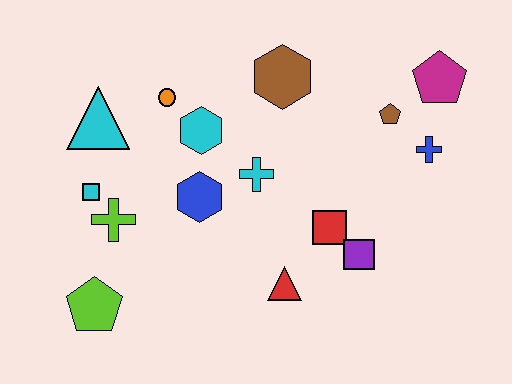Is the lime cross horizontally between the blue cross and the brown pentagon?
No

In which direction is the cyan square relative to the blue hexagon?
The cyan square is to the left of the blue hexagon.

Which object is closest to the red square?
The purple square is closest to the red square.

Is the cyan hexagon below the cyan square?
No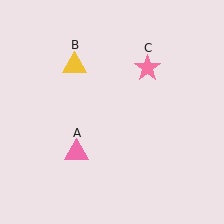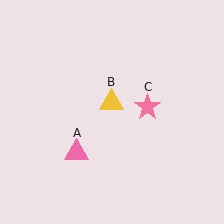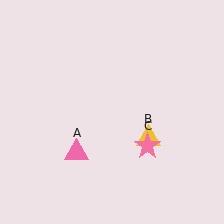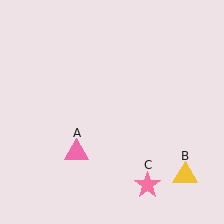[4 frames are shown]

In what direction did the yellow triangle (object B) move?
The yellow triangle (object B) moved down and to the right.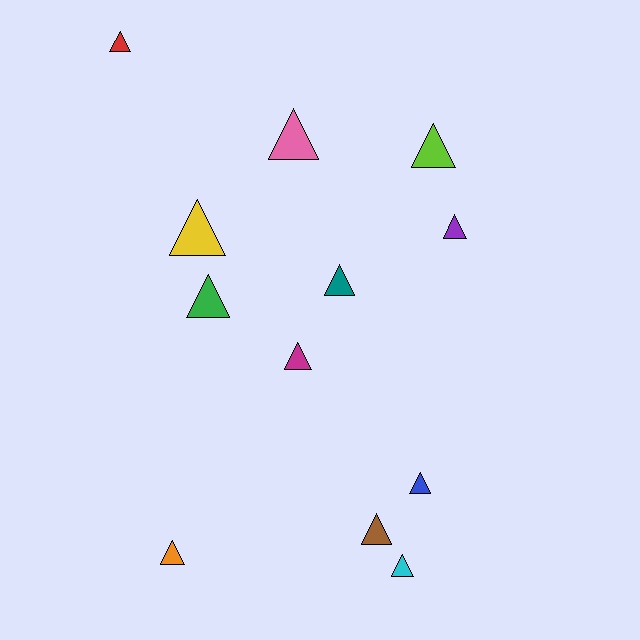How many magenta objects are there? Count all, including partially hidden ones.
There is 1 magenta object.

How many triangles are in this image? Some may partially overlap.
There are 12 triangles.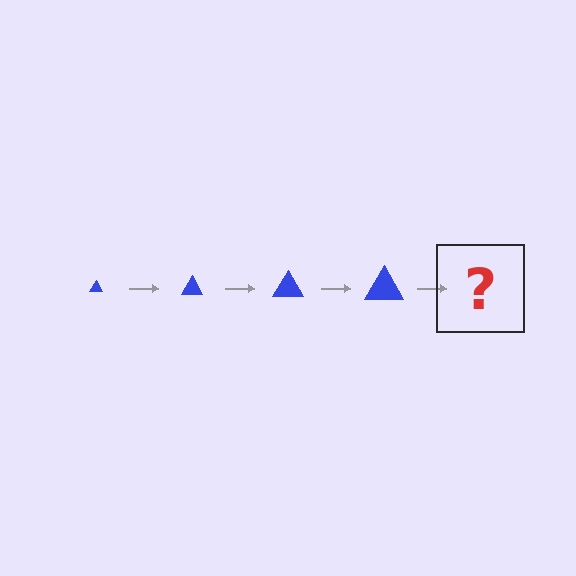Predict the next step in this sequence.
The next step is a blue triangle, larger than the previous one.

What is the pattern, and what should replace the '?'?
The pattern is that the triangle gets progressively larger each step. The '?' should be a blue triangle, larger than the previous one.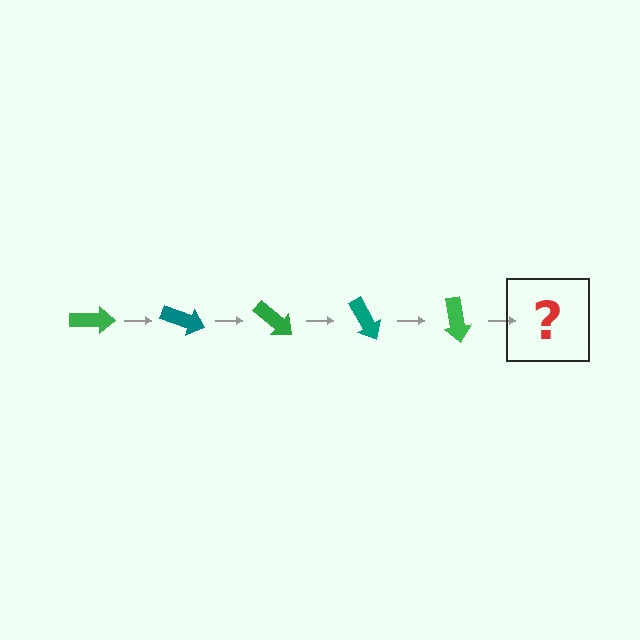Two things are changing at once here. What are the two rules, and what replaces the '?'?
The two rules are that it rotates 20 degrees each step and the color cycles through green and teal. The '?' should be a teal arrow, rotated 100 degrees from the start.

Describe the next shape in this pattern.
It should be a teal arrow, rotated 100 degrees from the start.